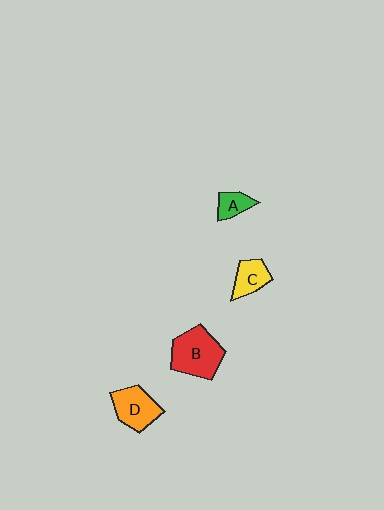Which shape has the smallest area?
Shape A (green).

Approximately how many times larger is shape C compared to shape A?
Approximately 1.4 times.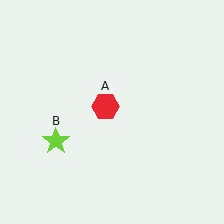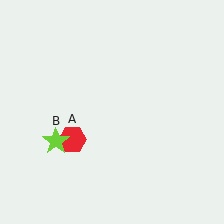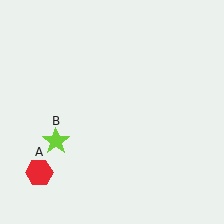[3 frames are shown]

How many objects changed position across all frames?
1 object changed position: red hexagon (object A).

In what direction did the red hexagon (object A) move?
The red hexagon (object A) moved down and to the left.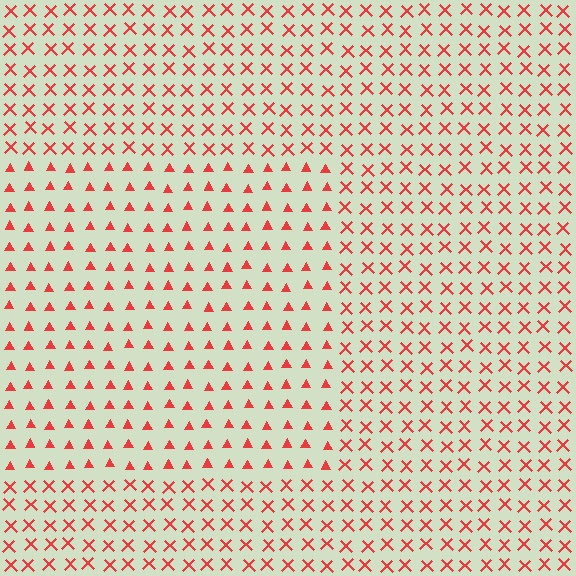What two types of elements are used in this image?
The image uses triangles inside the rectangle region and X marks outside it.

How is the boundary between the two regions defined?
The boundary is defined by a change in element shape: triangles inside vs. X marks outside. All elements share the same color and spacing.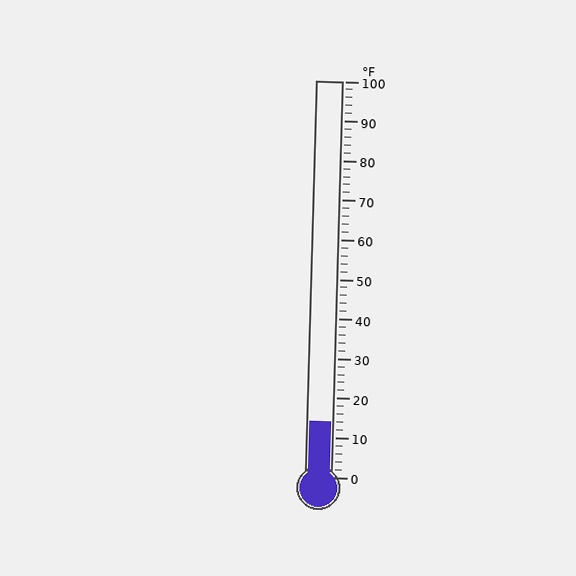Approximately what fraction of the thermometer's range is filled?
The thermometer is filled to approximately 15% of its range.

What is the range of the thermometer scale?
The thermometer scale ranges from 0°F to 100°F.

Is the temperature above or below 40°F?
The temperature is below 40°F.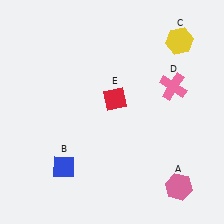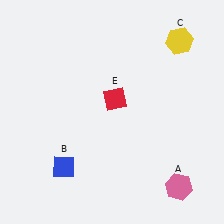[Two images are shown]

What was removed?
The pink cross (D) was removed in Image 2.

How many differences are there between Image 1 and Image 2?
There is 1 difference between the two images.